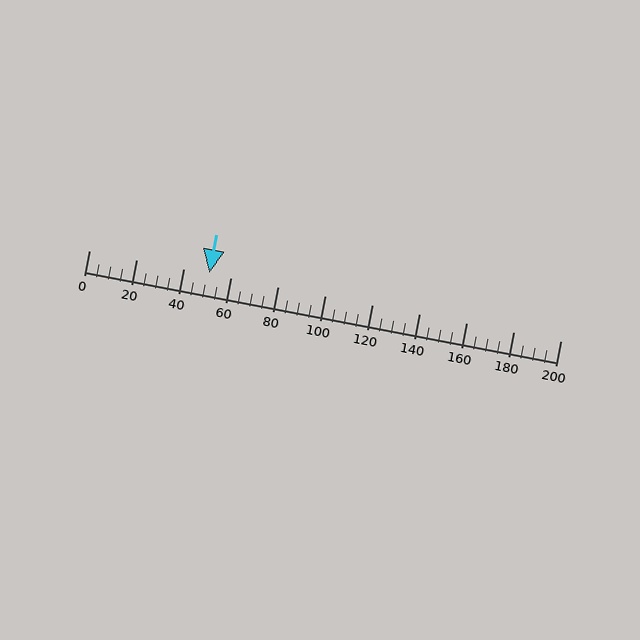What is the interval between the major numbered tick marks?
The major tick marks are spaced 20 units apart.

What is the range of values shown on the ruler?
The ruler shows values from 0 to 200.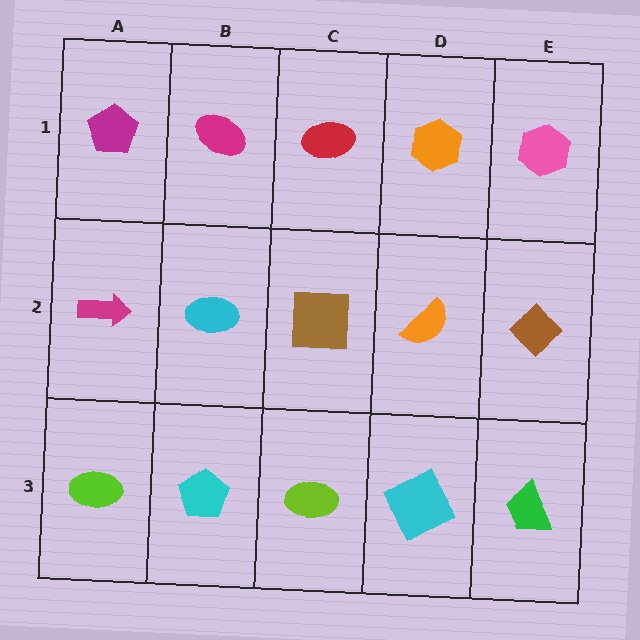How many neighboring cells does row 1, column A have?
2.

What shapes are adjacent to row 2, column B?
A magenta ellipse (row 1, column B), a cyan pentagon (row 3, column B), a magenta arrow (row 2, column A), a brown square (row 2, column C).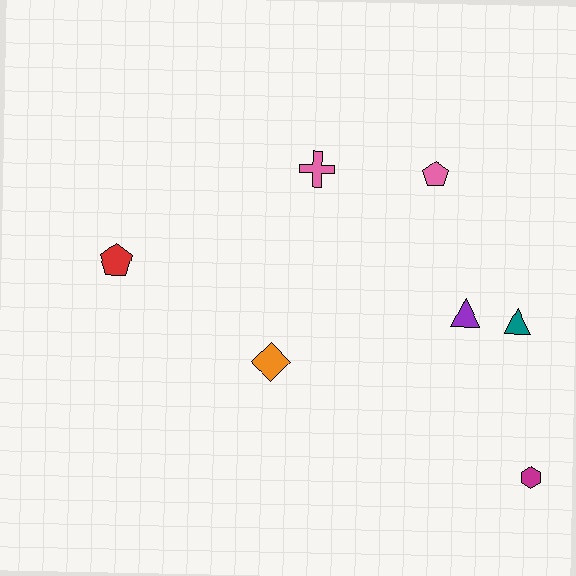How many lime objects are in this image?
There are no lime objects.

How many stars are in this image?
There are no stars.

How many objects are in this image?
There are 7 objects.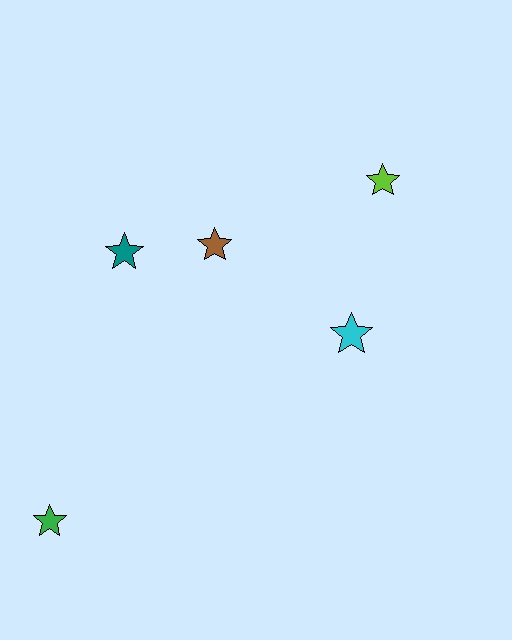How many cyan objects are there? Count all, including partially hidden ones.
There is 1 cyan object.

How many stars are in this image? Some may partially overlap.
There are 5 stars.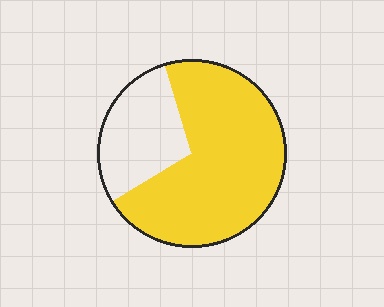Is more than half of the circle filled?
Yes.